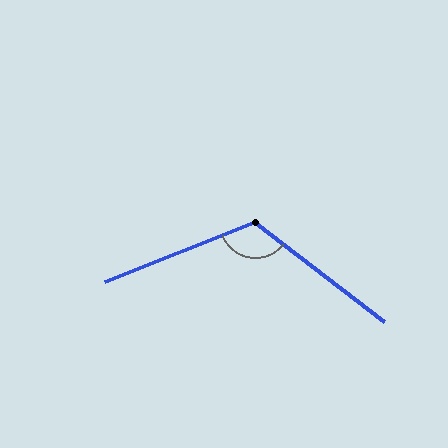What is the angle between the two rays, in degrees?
Approximately 120 degrees.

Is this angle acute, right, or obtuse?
It is obtuse.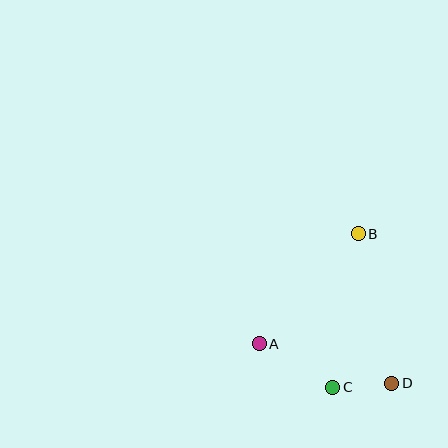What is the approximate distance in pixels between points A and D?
The distance between A and D is approximately 139 pixels.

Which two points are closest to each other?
Points C and D are closest to each other.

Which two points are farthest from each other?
Points B and C are farthest from each other.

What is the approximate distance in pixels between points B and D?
The distance between B and D is approximately 154 pixels.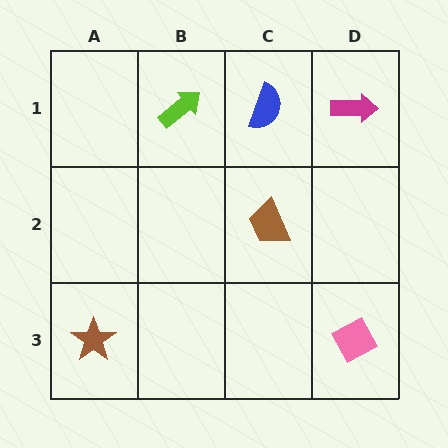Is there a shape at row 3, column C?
No, that cell is empty.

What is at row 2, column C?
A brown trapezoid.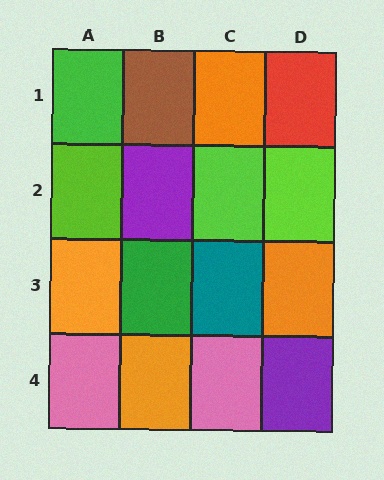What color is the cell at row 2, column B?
Purple.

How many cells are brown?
1 cell is brown.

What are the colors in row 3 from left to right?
Orange, green, teal, orange.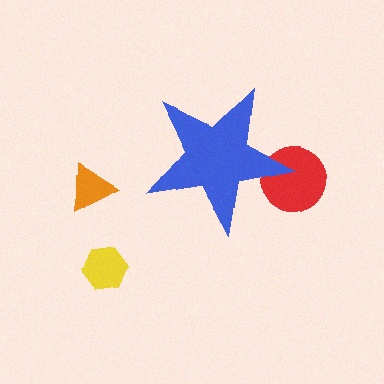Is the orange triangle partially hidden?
No, the orange triangle is fully visible.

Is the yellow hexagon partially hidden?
No, the yellow hexagon is fully visible.